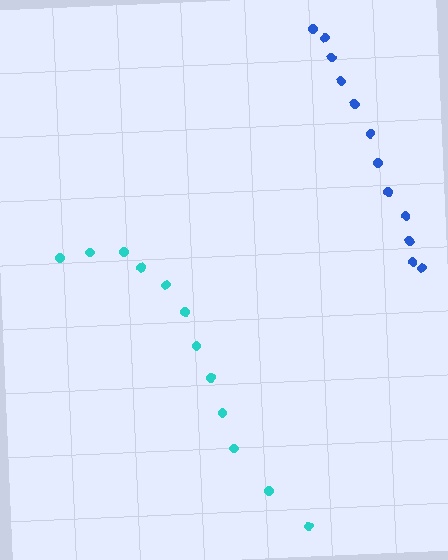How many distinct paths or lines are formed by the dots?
There are 2 distinct paths.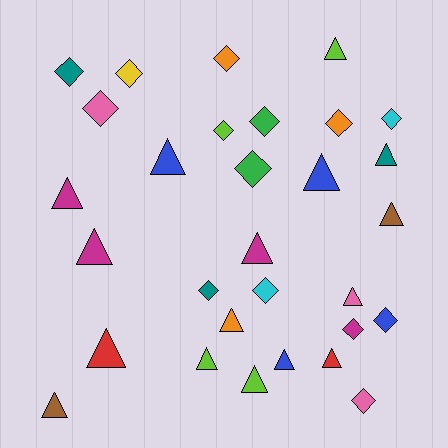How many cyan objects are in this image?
There are 2 cyan objects.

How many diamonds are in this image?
There are 14 diamonds.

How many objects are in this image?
There are 30 objects.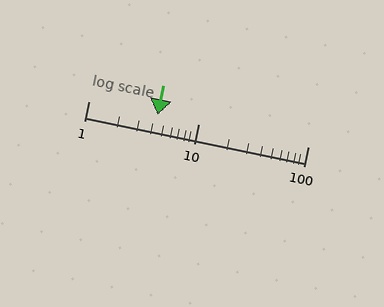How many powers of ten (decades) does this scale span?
The scale spans 2 decades, from 1 to 100.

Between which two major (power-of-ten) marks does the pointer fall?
The pointer is between 1 and 10.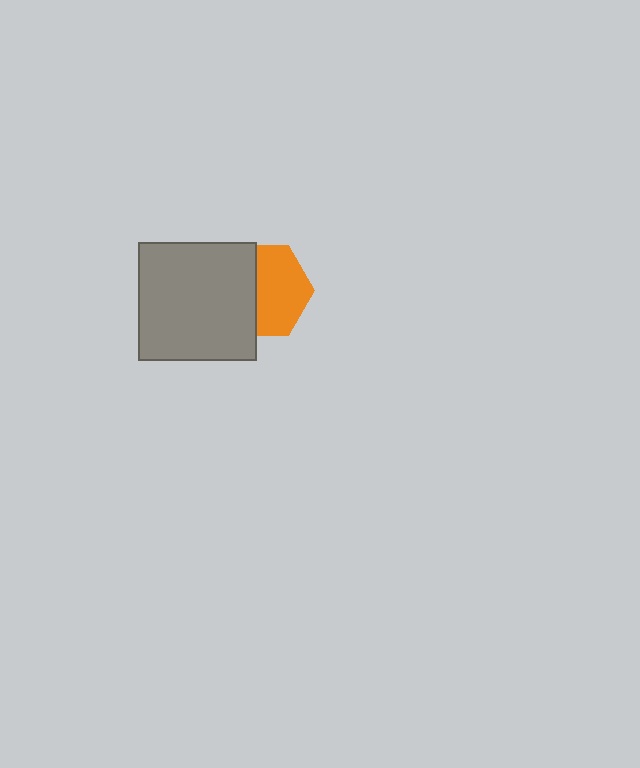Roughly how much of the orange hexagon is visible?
About half of it is visible (roughly 56%).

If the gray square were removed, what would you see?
You would see the complete orange hexagon.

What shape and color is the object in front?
The object in front is a gray square.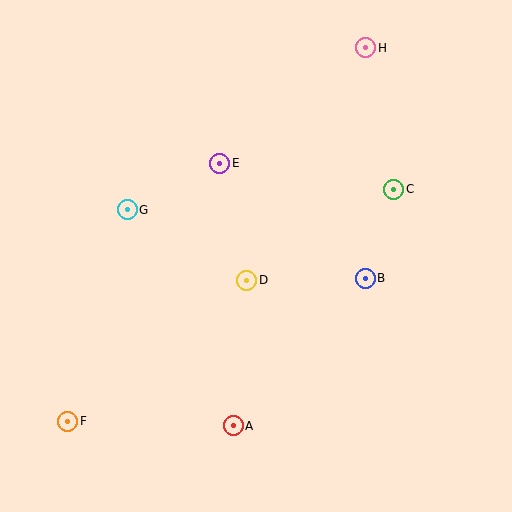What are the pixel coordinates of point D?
Point D is at (247, 280).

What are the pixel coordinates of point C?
Point C is at (393, 189).